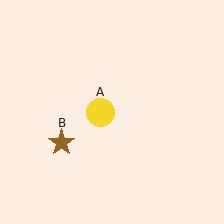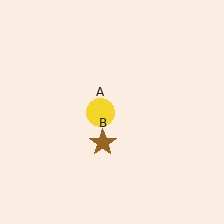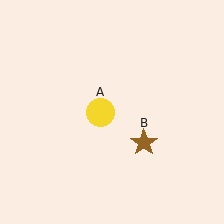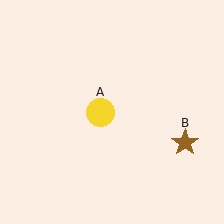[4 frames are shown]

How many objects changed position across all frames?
1 object changed position: brown star (object B).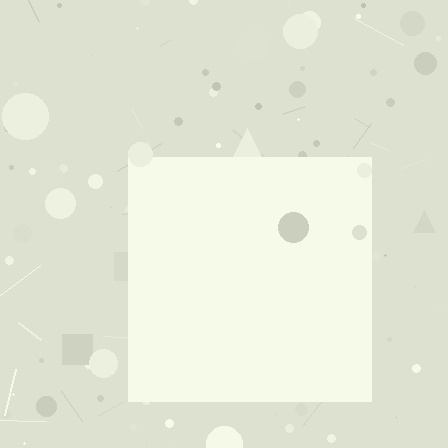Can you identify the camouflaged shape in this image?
The camouflaged shape is a square.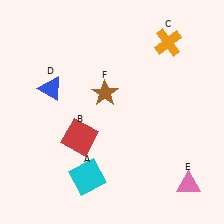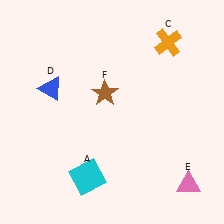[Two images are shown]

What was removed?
The red square (B) was removed in Image 2.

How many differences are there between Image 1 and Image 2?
There is 1 difference between the two images.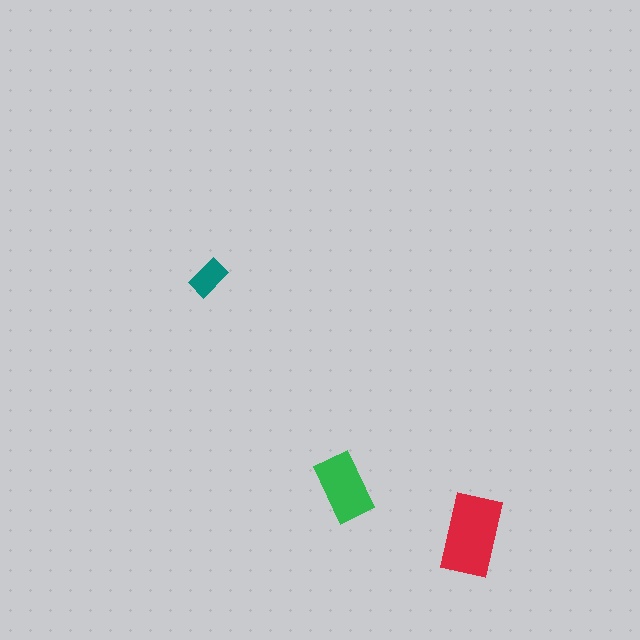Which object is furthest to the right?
The red rectangle is rightmost.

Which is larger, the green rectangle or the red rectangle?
The red one.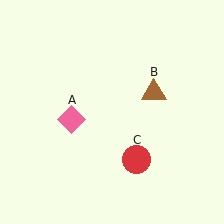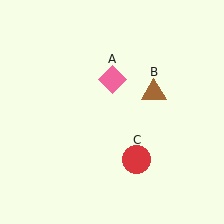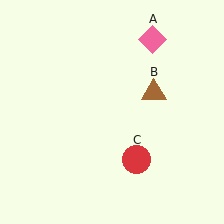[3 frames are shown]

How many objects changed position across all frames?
1 object changed position: pink diamond (object A).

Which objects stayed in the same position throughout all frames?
Brown triangle (object B) and red circle (object C) remained stationary.